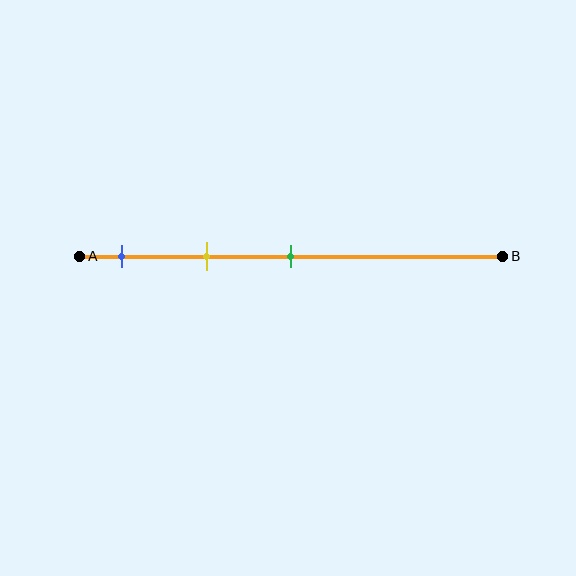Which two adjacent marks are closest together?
The blue and yellow marks are the closest adjacent pair.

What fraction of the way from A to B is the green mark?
The green mark is approximately 50% (0.5) of the way from A to B.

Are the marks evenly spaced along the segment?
Yes, the marks are approximately evenly spaced.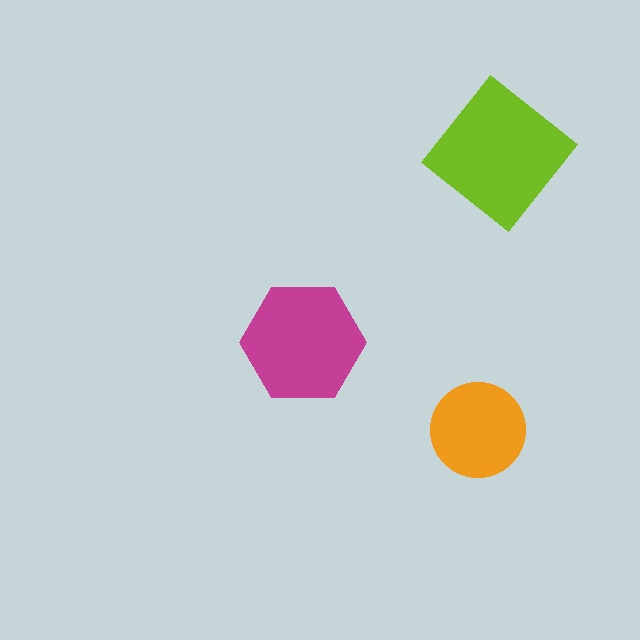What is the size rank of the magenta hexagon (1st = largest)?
2nd.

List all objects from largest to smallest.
The lime diamond, the magenta hexagon, the orange circle.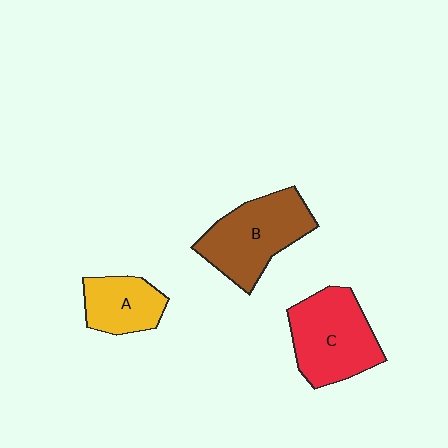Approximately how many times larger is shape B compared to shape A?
Approximately 1.7 times.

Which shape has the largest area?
Shape B (brown).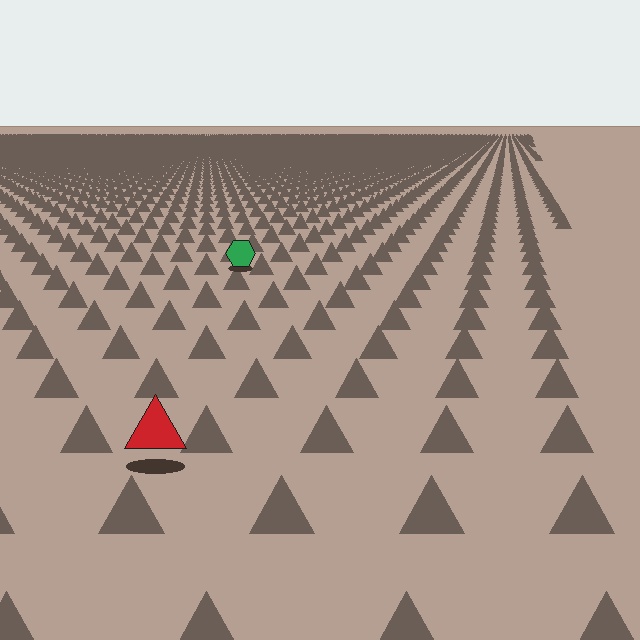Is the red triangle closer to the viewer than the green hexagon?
Yes. The red triangle is closer — you can tell from the texture gradient: the ground texture is coarser near it.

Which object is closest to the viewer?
The red triangle is closest. The texture marks near it are larger and more spread out.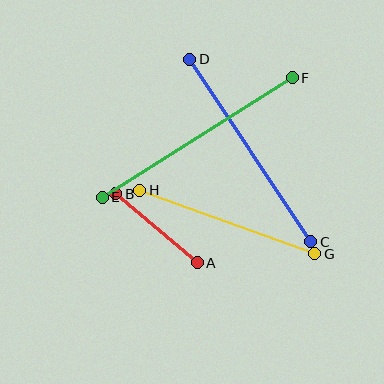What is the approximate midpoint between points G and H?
The midpoint is at approximately (227, 222) pixels.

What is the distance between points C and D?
The distance is approximately 219 pixels.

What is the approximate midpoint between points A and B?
The midpoint is at approximately (156, 228) pixels.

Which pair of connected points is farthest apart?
Points E and F are farthest apart.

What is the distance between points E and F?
The distance is approximately 225 pixels.